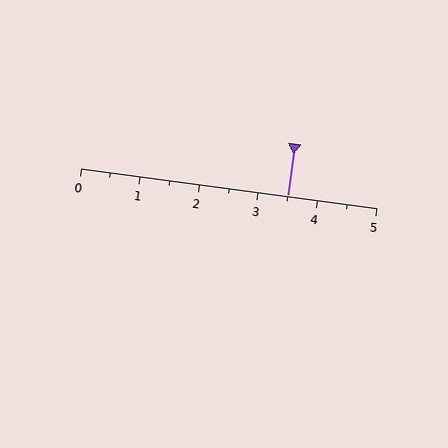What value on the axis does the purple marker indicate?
The marker indicates approximately 3.5.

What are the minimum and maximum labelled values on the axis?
The axis runs from 0 to 5.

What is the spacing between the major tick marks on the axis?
The major ticks are spaced 1 apart.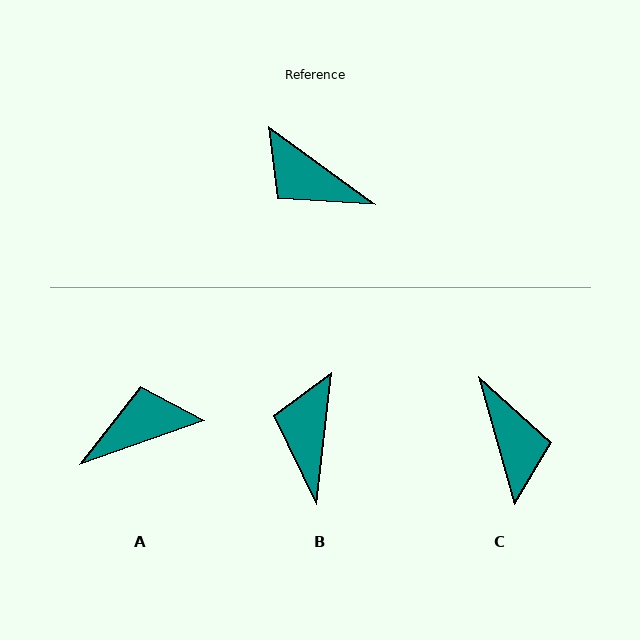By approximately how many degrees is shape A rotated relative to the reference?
Approximately 124 degrees clockwise.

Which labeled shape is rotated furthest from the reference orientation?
C, about 141 degrees away.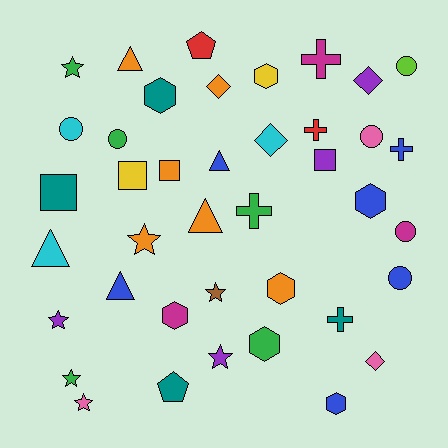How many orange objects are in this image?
There are 6 orange objects.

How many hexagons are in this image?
There are 7 hexagons.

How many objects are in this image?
There are 40 objects.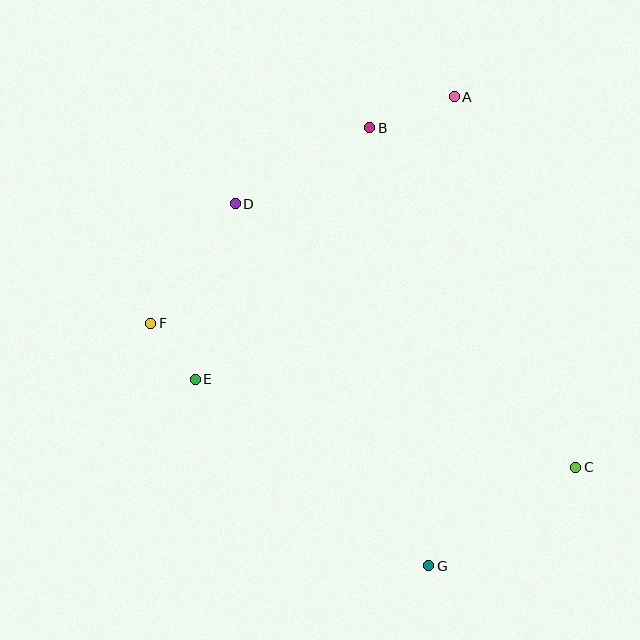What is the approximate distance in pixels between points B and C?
The distance between B and C is approximately 397 pixels.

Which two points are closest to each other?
Points E and F are closest to each other.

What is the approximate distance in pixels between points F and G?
The distance between F and G is approximately 369 pixels.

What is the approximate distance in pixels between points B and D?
The distance between B and D is approximately 154 pixels.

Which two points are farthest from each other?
Points A and G are farthest from each other.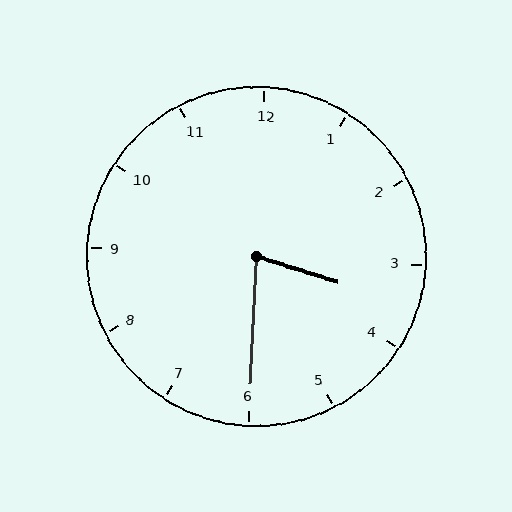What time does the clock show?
3:30.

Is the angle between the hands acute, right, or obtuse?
It is acute.